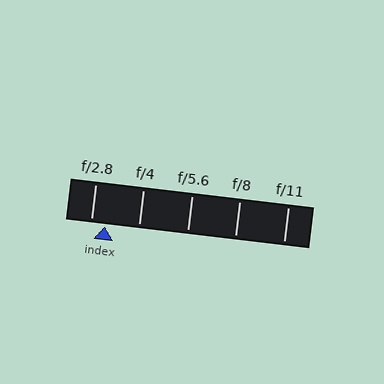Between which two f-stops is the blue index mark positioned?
The index mark is between f/2.8 and f/4.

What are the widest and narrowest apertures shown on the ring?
The widest aperture shown is f/2.8 and the narrowest is f/11.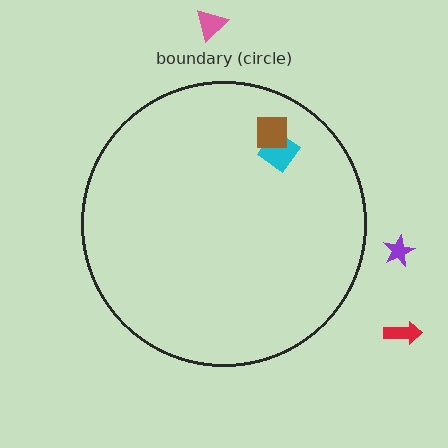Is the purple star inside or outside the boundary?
Outside.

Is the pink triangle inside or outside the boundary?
Outside.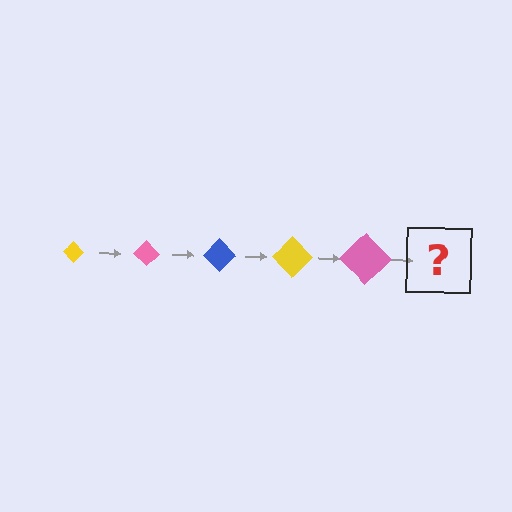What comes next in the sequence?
The next element should be a blue diamond, larger than the previous one.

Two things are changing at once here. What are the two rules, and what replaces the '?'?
The two rules are that the diamond grows larger each step and the color cycles through yellow, pink, and blue. The '?' should be a blue diamond, larger than the previous one.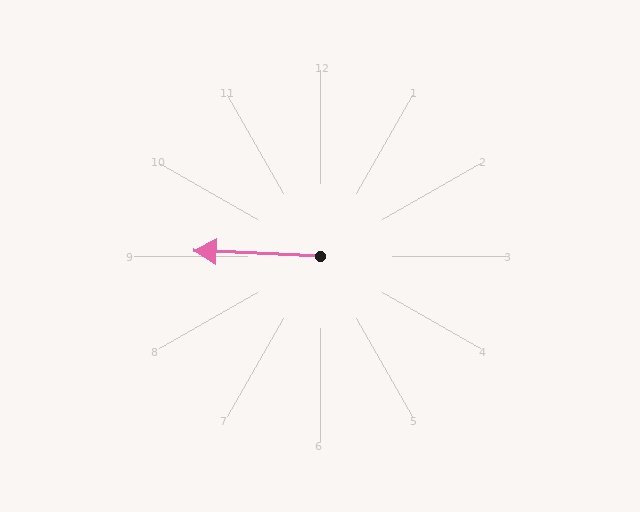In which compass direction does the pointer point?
West.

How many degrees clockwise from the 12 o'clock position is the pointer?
Approximately 272 degrees.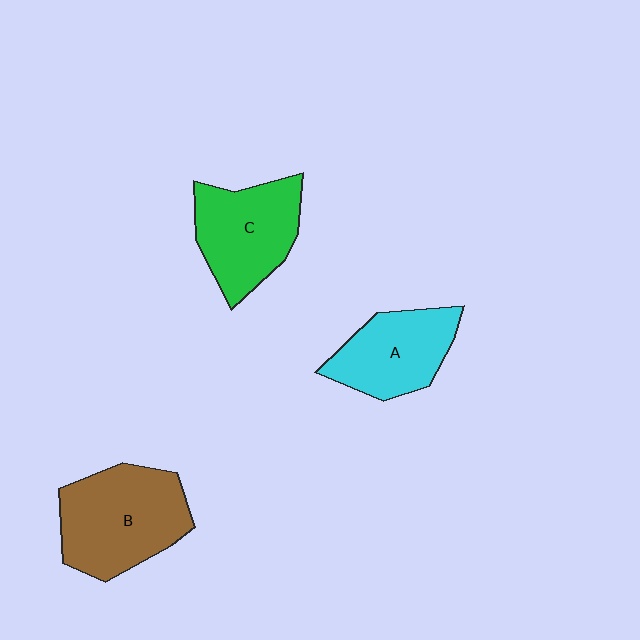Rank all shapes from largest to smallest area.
From largest to smallest: B (brown), C (green), A (cyan).